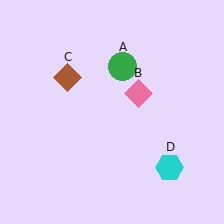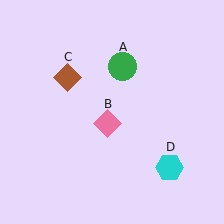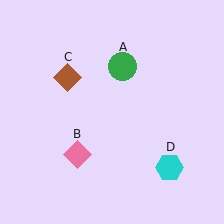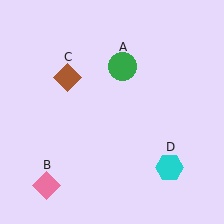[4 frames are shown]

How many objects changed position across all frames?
1 object changed position: pink diamond (object B).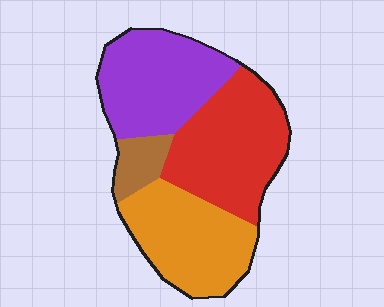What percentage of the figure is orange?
Orange takes up about one quarter (1/4) of the figure.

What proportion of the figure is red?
Red covers 34% of the figure.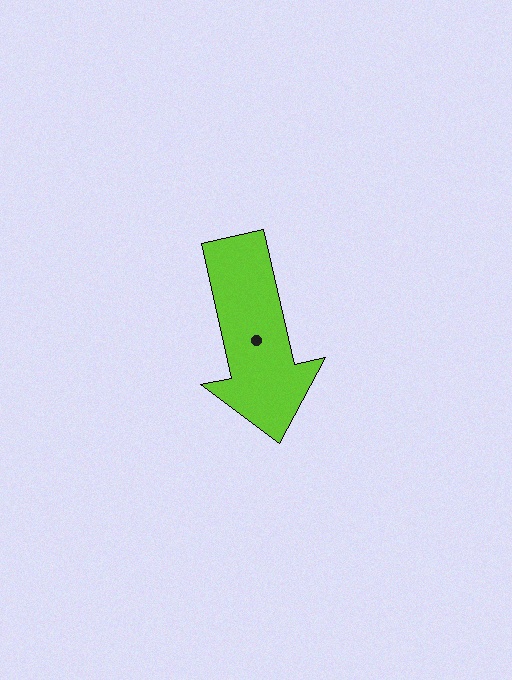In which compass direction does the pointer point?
South.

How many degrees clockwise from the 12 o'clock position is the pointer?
Approximately 167 degrees.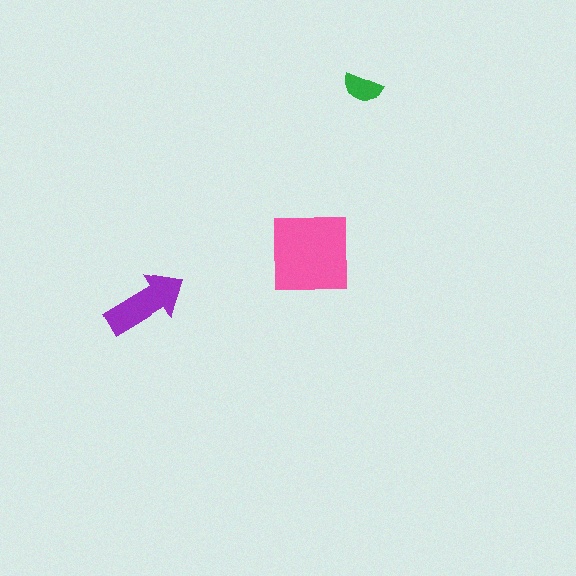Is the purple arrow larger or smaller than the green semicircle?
Larger.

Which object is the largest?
The pink square.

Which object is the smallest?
The green semicircle.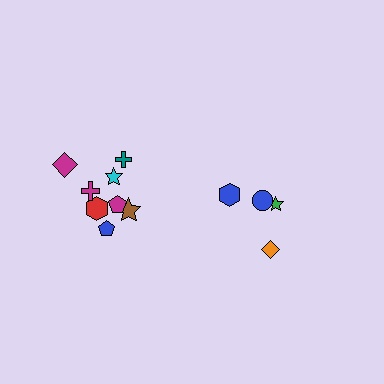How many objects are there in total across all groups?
There are 12 objects.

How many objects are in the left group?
There are 8 objects.